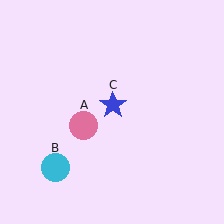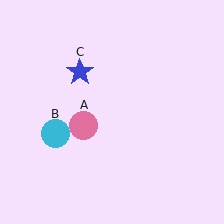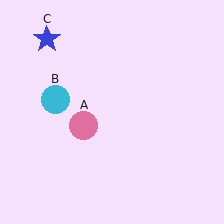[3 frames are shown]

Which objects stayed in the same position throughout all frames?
Pink circle (object A) remained stationary.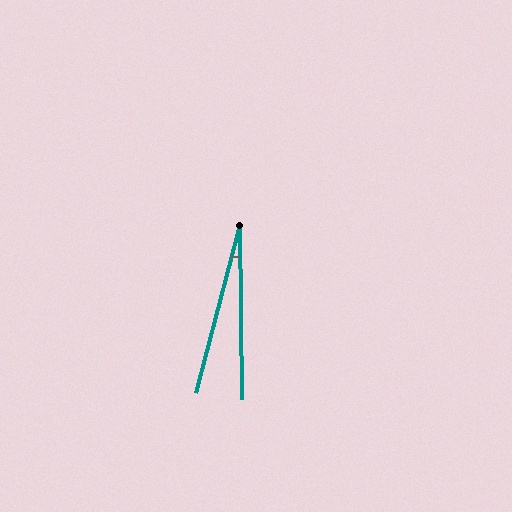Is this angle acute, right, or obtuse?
It is acute.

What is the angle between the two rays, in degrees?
Approximately 15 degrees.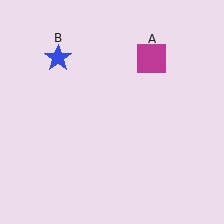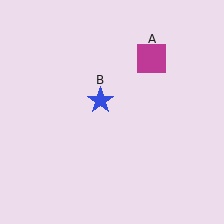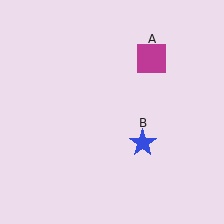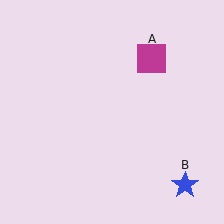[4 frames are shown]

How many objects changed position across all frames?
1 object changed position: blue star (object B).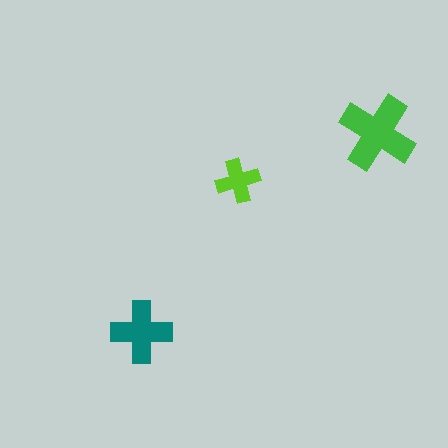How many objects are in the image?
There are 3 objects in the image.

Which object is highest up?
The green cross is topmost.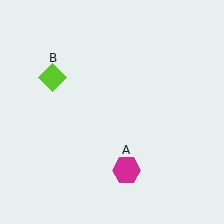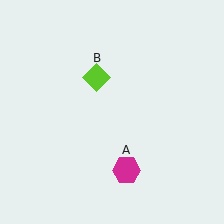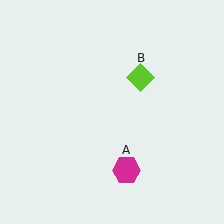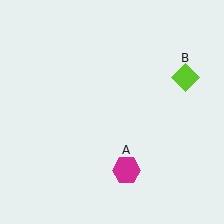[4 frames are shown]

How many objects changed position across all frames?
1 object changed position: lime diamond (object B).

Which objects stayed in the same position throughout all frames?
Magenta hexagon (object A) remained stationary.